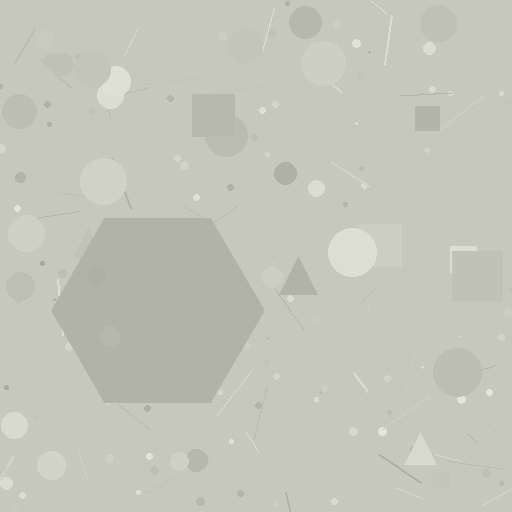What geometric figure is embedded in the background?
A hexagon is embedded in the background.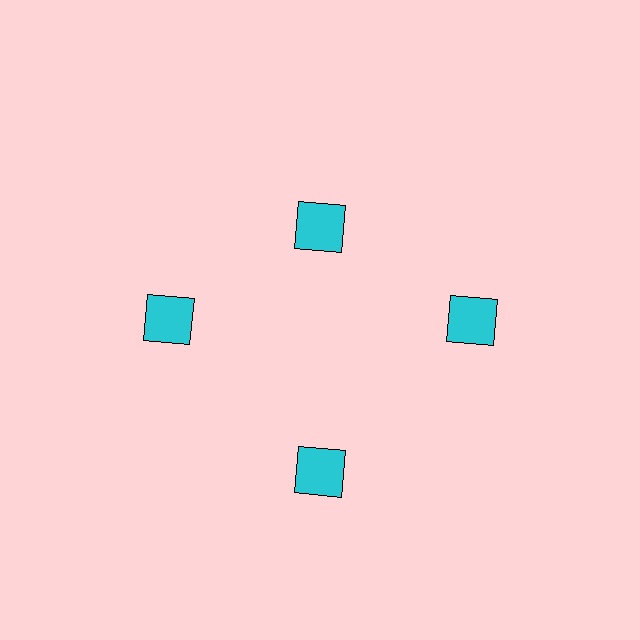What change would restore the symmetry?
The symmetry would be restored by moving it outward, back onto the ring so that all 4 squares sit at equal angles and equal distance from the center.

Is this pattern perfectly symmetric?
No. The 4 cyan squares are arranged in a ring, but one element near the 12 o'clock position is pulled inward toward the center, breaking the 4-fold rotational symmetry.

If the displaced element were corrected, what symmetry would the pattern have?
It would have 4-fold rotational symmetry — the pattern would map onto itself every 90 degrees.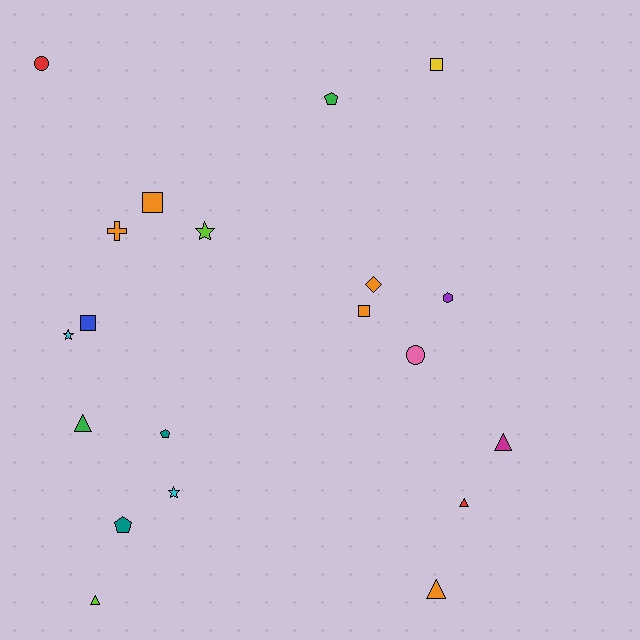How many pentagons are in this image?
There are 3 pentagons.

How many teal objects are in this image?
There are 2 teal objects.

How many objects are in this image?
There are 20 objects.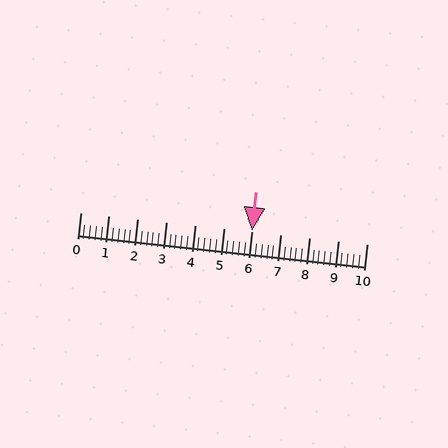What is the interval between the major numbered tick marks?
The major tick marks are spaced 1 units apart.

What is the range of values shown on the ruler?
The ruler shows values from 0 to 10.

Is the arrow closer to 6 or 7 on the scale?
The arrow is closer to 6.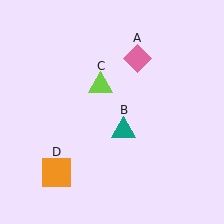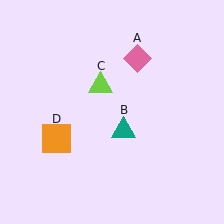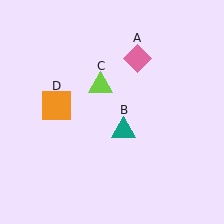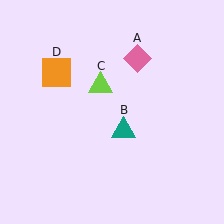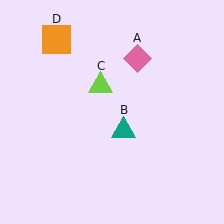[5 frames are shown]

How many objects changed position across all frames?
1 object changed position: orange square (object D).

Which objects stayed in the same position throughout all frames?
Pink diamond (object A) and teal triangle (object B) and lime triangle (object C) remained stationary.